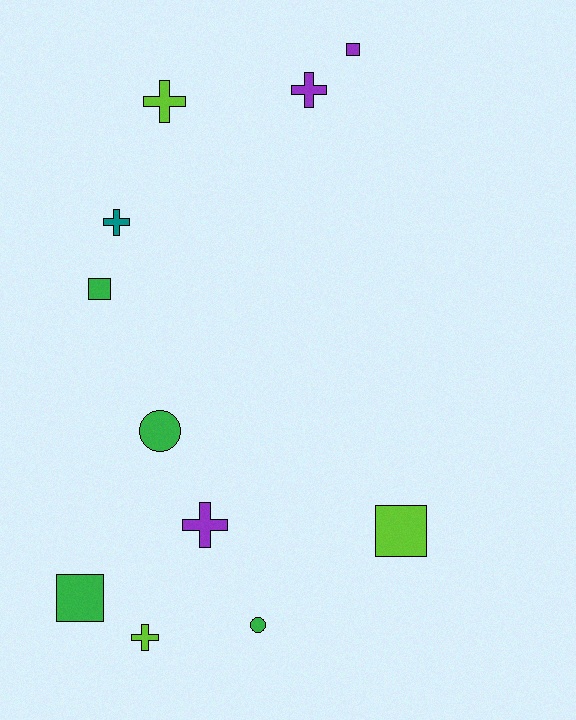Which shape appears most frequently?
Cross, with 5 objects.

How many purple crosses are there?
There are 2 purple crosses.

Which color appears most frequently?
Green, with 4 objects.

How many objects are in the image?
There are 11 objects.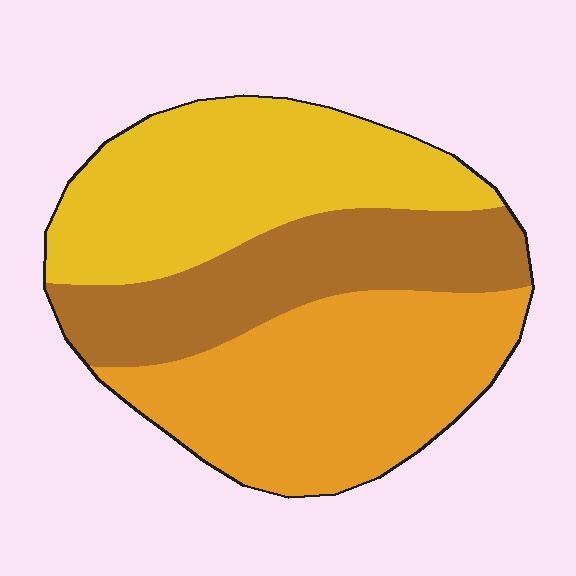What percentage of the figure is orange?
Orange covers 38% of the figure.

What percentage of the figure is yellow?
Yellow takes up between a quarter and a half of the figure.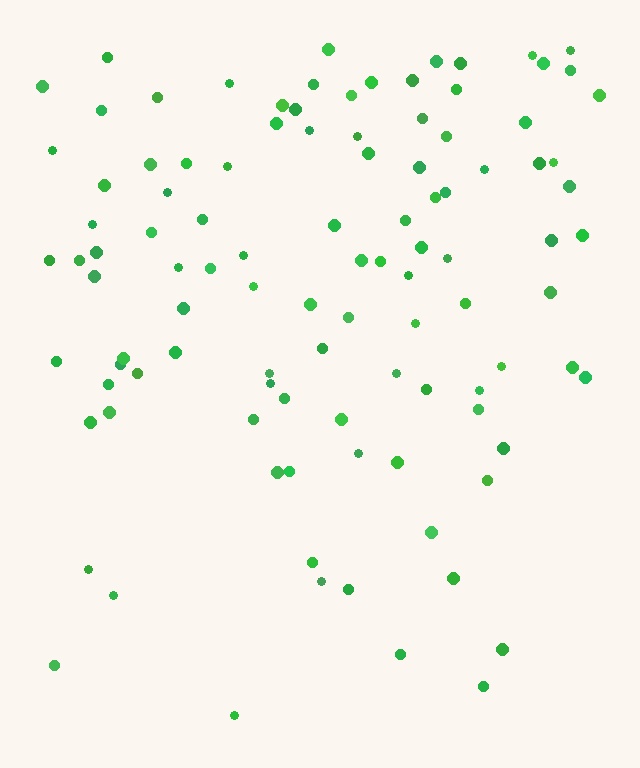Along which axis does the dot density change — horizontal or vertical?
Vertical.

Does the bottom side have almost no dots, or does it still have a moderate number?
Still a moderate number, just noticeably fewer than the top.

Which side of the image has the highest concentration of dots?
The top.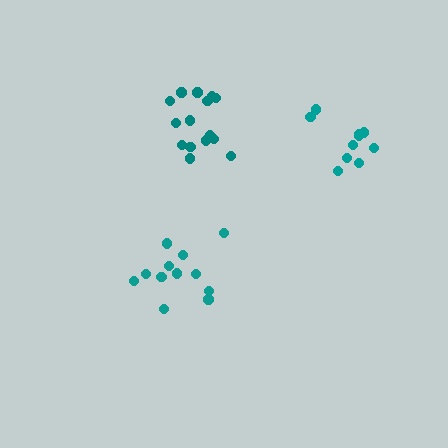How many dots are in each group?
Group 1: 15 dots, Group 2: 12 dots, Group 3: 10 dots (37 total).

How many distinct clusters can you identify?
There are 3 distinct clusters.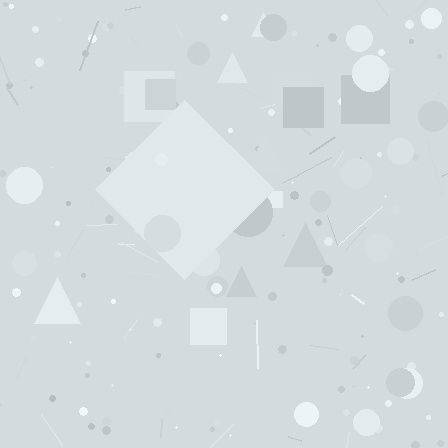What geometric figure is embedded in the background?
A diamond is embedded in the background.